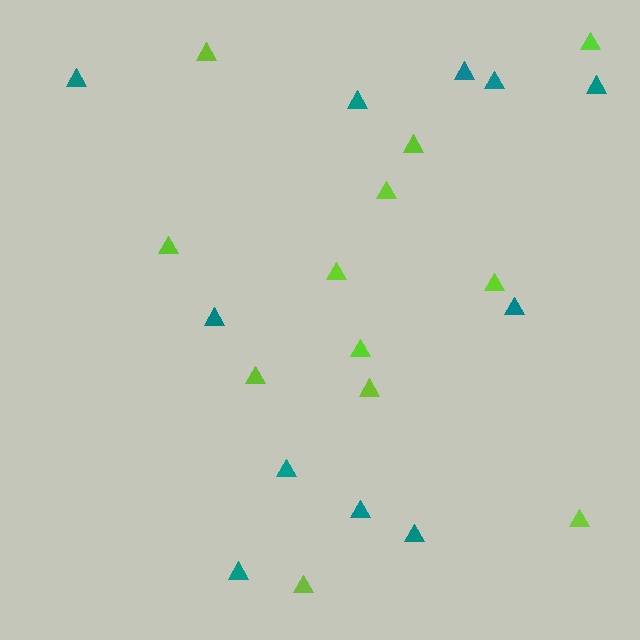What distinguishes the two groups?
There are 2 groups: one group of teal triangles (11) and one group of lime triangles (12).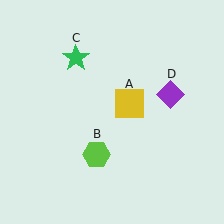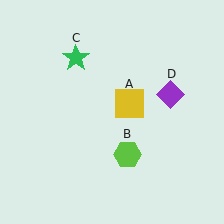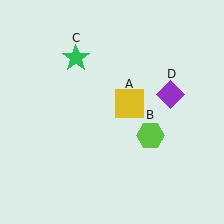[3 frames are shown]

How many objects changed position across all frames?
1 object changed position: lime hexagon (object B).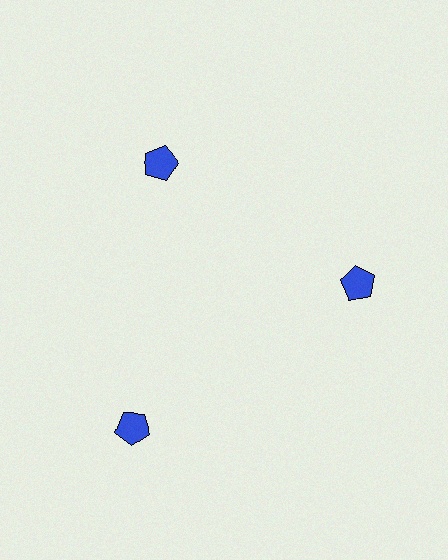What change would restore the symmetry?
The symmetry would be restored by moving it inward, back onto the ring so that all 3 pentagons sit at equal angles and equal distance from the center.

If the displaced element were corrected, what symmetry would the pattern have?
It would have 3-fold rotational symmetry — the pattern would map onto itself every 120 degrees.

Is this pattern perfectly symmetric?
No. The 3 blue pentagons are arranged in a ring, but one element near the 7 o'clock position is pushed outward from the center, breaking the 3-fold rotational symmetry.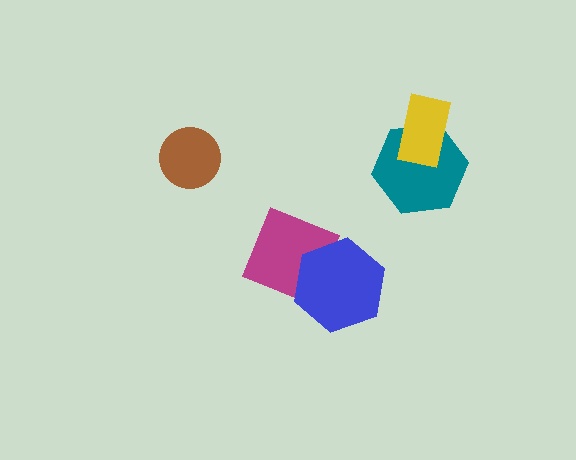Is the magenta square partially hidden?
Yes, it is partially covered by another shape.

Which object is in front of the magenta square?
The blue hexagon is in front of the magenta square.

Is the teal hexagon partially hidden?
Yes, it is partially covered by another shape.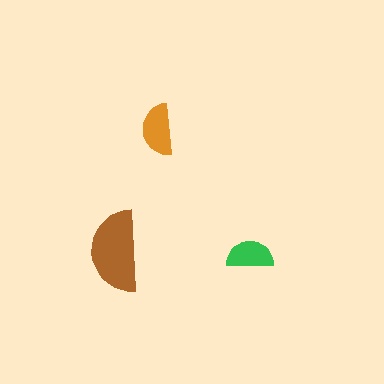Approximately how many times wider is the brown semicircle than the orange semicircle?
About 1.5 times wider.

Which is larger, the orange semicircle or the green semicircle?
The orange one.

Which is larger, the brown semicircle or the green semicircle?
The brown one.